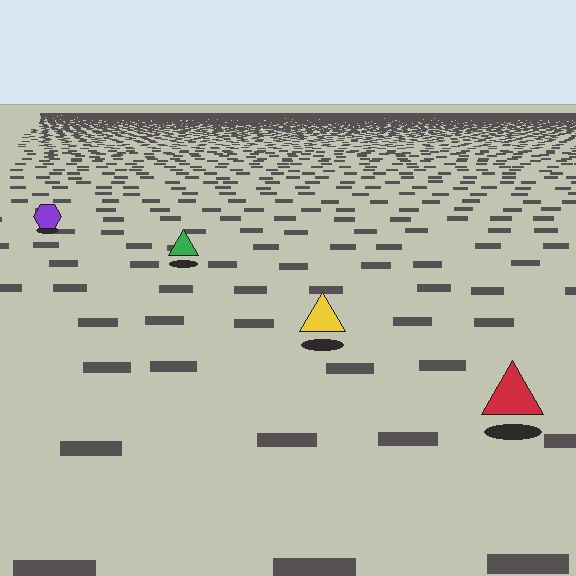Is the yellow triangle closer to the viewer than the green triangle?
Yes. The yellow triangle is closer — you can tell from the texture gradient: the ground texture is coarser near it.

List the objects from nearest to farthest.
From nearest to farthest: the red triangle, the yellow triangle, the green triangle, the purple hexagon.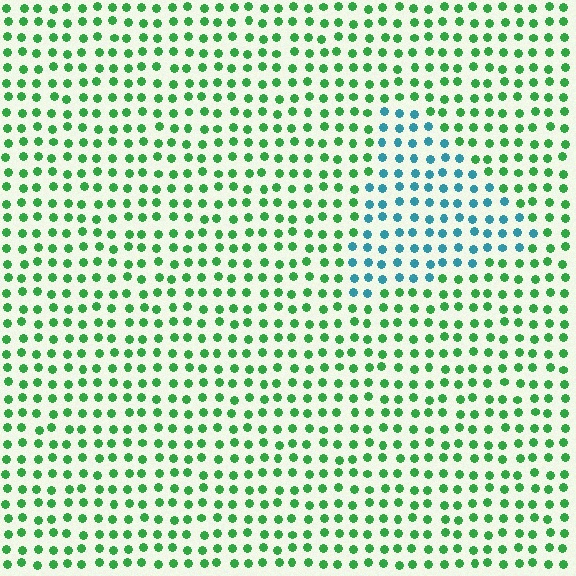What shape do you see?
I see a triangle.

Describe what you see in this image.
The image is filled with small green elements in a uniform arrangement. A triangle-shaped region is visible where the elements are tinted to a slightly different hue, forming a subtle color boundary.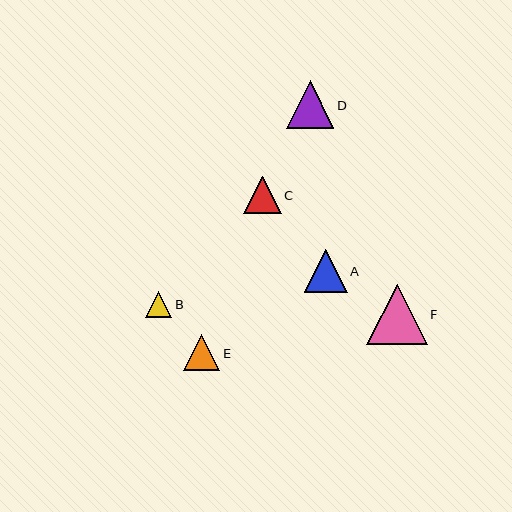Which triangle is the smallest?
Triangle B is the smallest with a size of approximately 26 pixels.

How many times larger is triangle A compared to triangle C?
Triangle A is approximately 1.1 times the size of triangle C.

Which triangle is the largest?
Triangle F is the largest with a size of approximately 60 pixels.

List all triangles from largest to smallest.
From largest to smallest: F, D, A, C, E, B.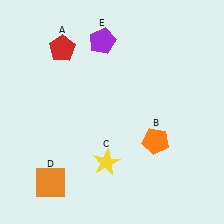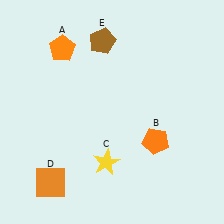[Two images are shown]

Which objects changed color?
A changed from red to orange. E changed from purple to brown.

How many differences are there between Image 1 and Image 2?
There are 2 differences between the two images.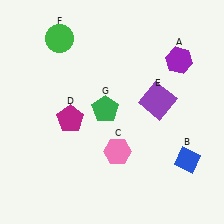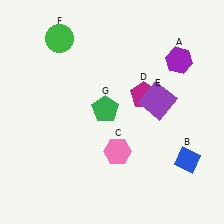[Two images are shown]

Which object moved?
The magenta pentagon (D) moved right.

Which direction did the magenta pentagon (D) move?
The magenta pentagon (D) moved right.